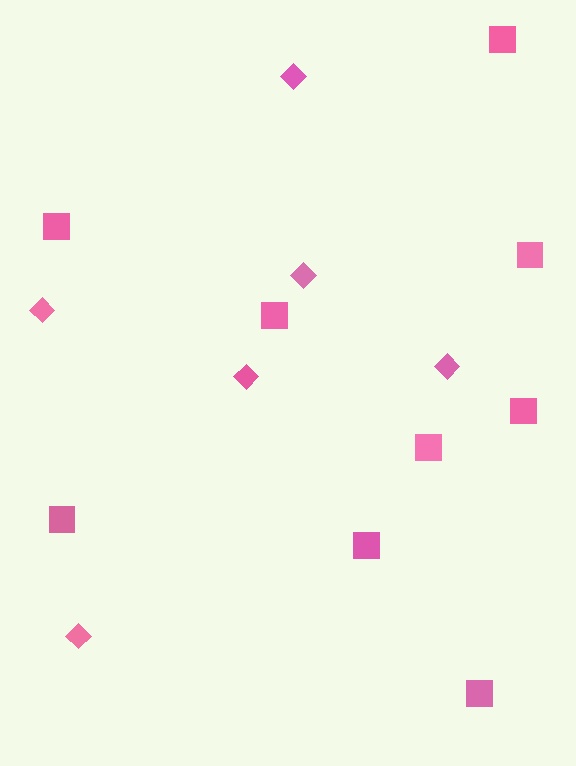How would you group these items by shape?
There are 2 groups: one group of squares (9) and one group of diamonds (6).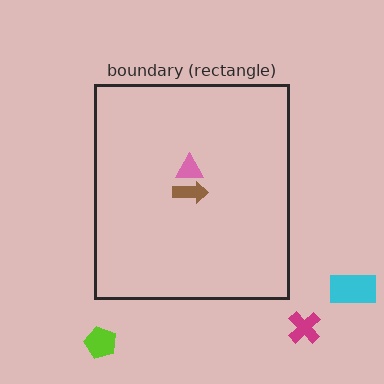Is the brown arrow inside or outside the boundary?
Inside.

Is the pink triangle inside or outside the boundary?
Inside.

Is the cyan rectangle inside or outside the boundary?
Outside.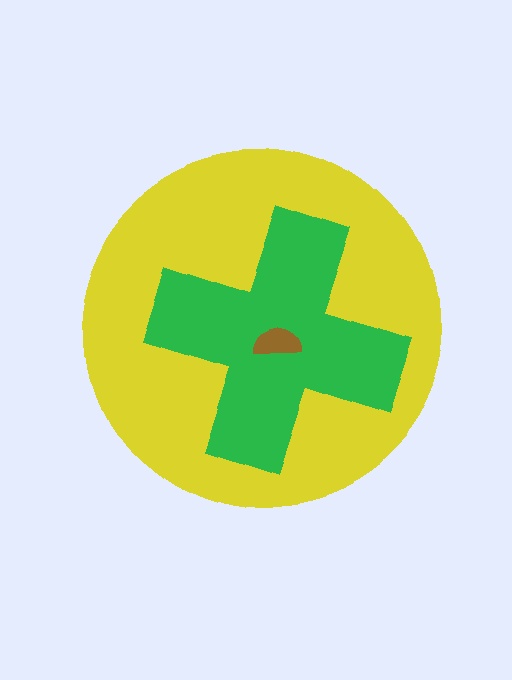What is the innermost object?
The brown semicircle.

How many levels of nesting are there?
3.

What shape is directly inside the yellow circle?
The green cross.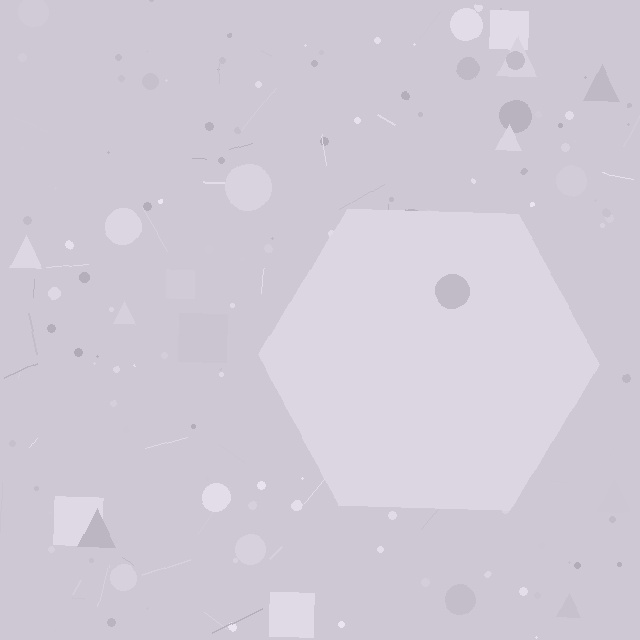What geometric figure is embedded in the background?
A hexagon is embedded in the background.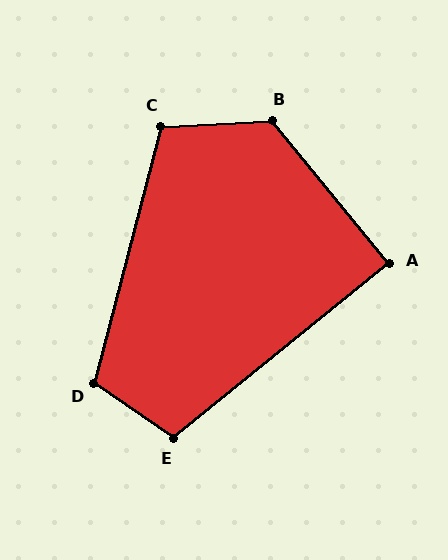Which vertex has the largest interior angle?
B, at approximately 127 degrees.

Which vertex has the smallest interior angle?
A, at approximately 90 degrees.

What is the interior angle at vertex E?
Approximately 106 degrees (obtuse).